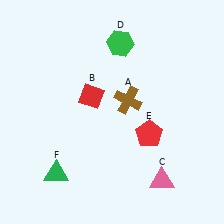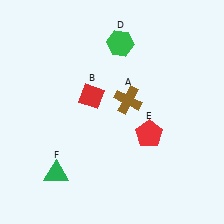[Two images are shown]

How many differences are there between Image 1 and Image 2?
There is 1 difference between the two images.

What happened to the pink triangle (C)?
The pink triangle (C) was removed in Image 2. It was in the bottom-right area of Image 1.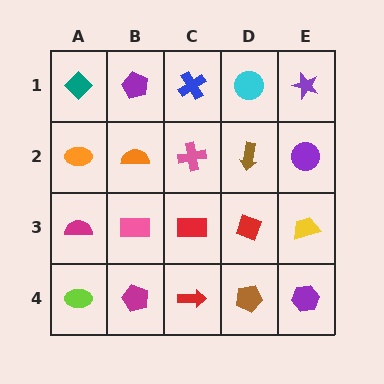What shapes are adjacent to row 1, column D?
A brown arrow (row 2, column D), a blue cross (row 1, column C), a purple star (row 1, column E).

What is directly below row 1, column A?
An orange ellipse.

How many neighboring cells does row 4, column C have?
3.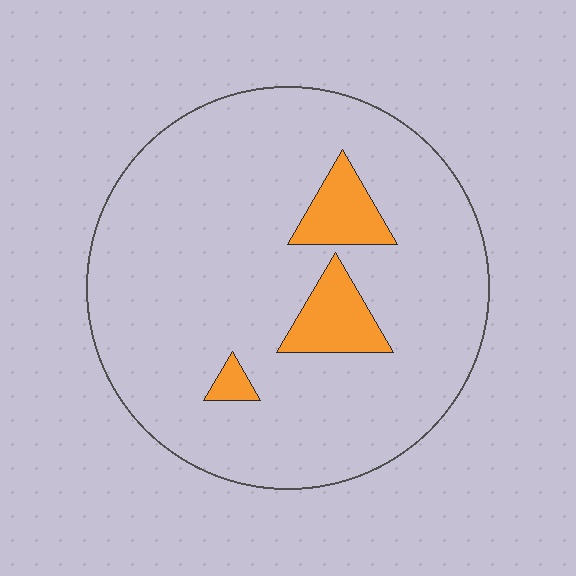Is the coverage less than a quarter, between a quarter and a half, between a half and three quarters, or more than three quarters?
Less than a quarter.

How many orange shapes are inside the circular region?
3.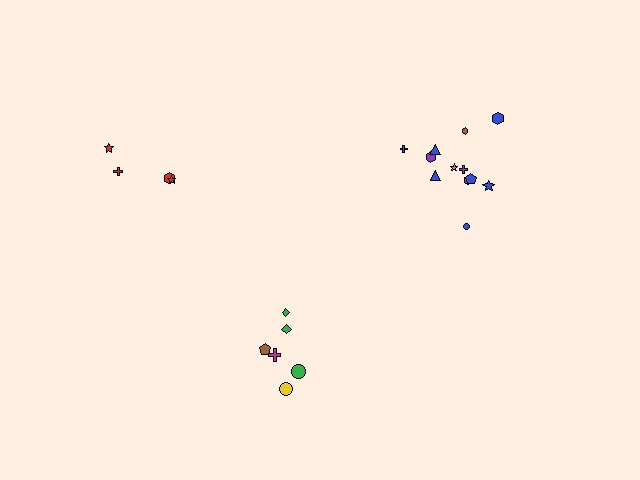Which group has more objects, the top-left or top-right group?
The top-right group.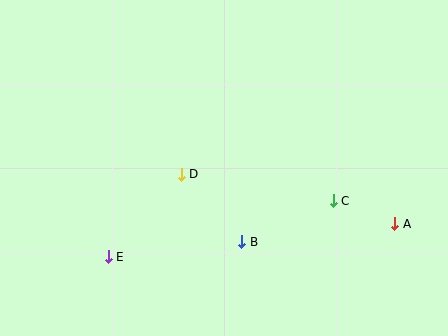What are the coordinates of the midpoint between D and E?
The midpoint between D and E is at (145, 216).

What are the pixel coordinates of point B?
Point B is at (242, 242).